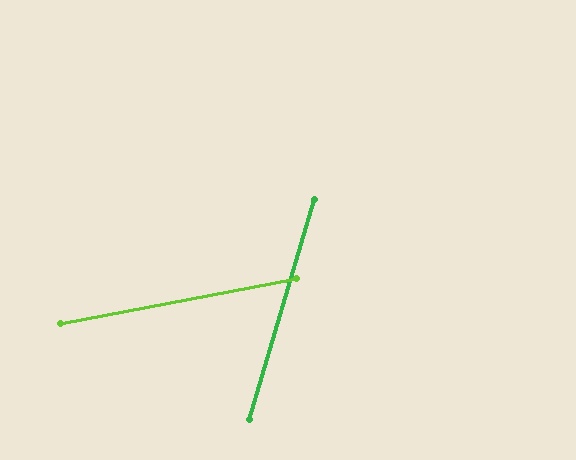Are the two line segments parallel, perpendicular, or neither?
Neither parallel nor perpendicular — they differ by about 63°.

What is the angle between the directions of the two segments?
Approximately 63 degrees.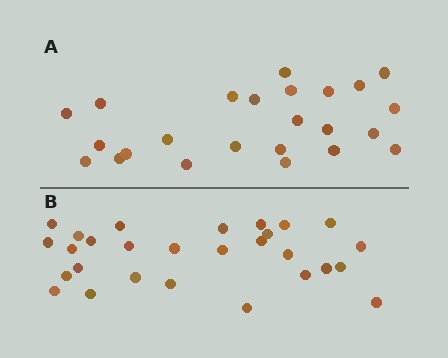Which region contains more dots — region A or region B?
Region B (the bottom region) has more dots.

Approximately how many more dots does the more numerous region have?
Region B has about 4 more dots than region A.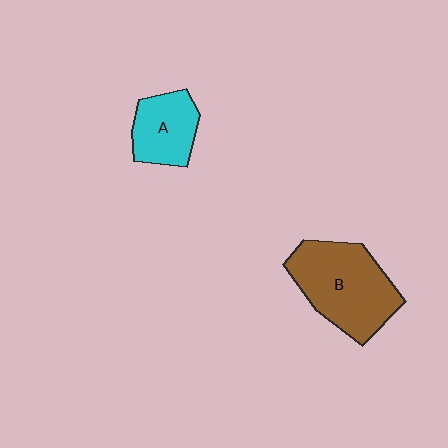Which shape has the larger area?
Shape B (brown).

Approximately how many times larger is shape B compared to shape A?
Approximately 1.8 times.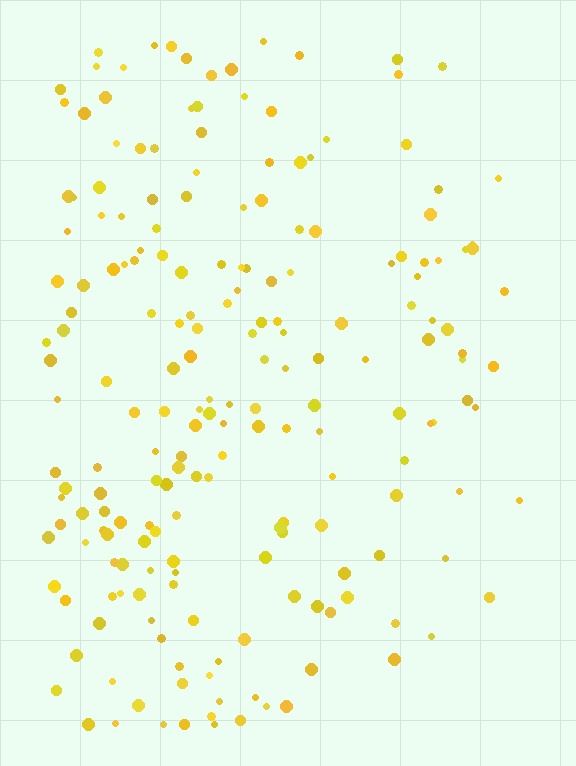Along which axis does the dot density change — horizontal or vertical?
Horizontal.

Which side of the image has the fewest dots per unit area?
The right.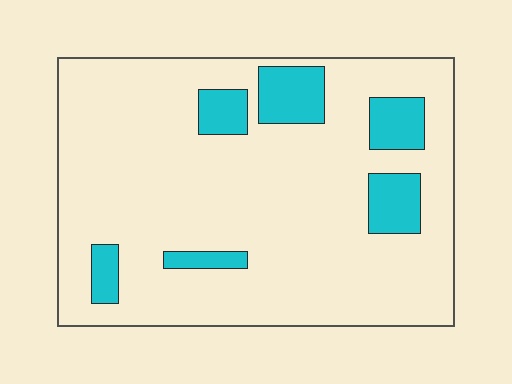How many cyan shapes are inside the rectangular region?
6.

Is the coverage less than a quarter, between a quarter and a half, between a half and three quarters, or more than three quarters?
Less than a quarter.